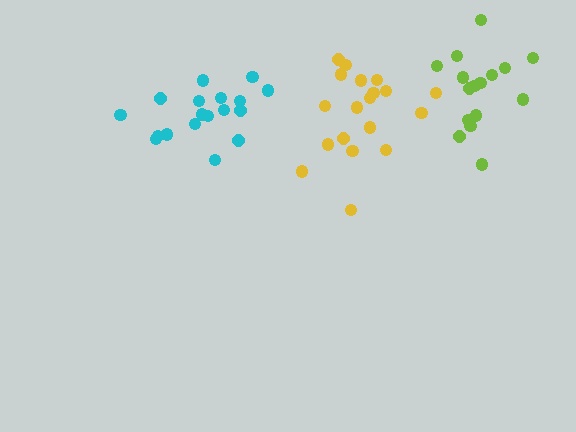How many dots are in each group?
Group 1: 19 dots, Group 2: 16 dots, Group 3: 18 dots (53 total).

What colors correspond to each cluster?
The clusters are colored: yellow, lime, cyan.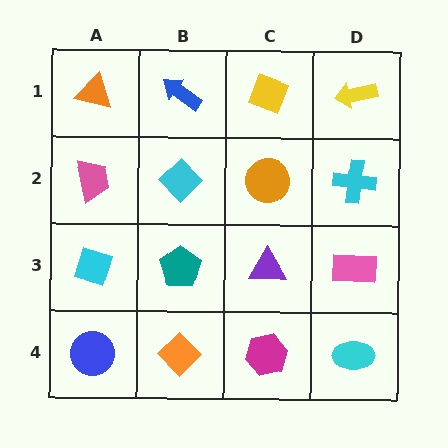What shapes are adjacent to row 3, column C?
An orange circle (row 2, column C), a magenta hexagon (row 4, column C), a teal pentagon (row 3, column B), a pink rectangle (row 3, column D).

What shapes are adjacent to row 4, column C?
A purple triangle (row 3, column C), an orange diamond (row 4, column B), a cyan ellipse (row 4, column D).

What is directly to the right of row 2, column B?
An orange circle.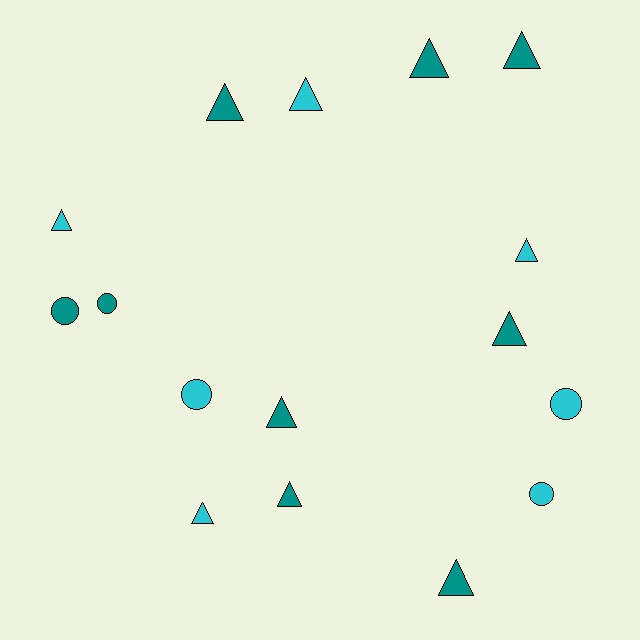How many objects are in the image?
There are 16 objects.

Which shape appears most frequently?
Triangle, with 11 objects.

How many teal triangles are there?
There are 7 teal triangles.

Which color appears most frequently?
Teal, with 9 objects.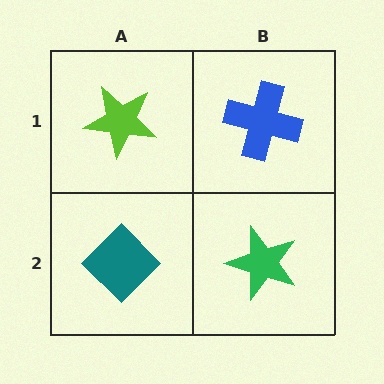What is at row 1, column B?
A blue cross.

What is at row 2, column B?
A green star.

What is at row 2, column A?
A teal diamond.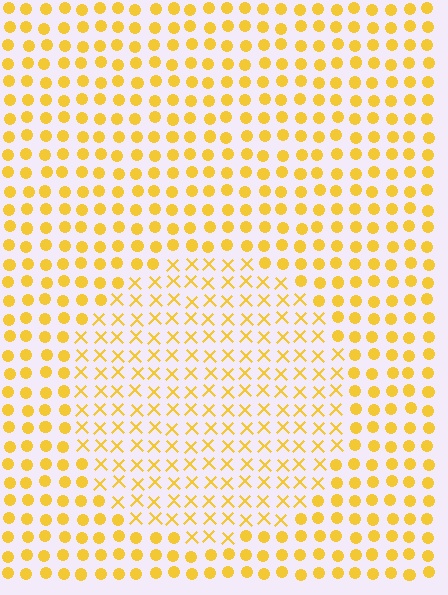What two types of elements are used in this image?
The image uses X marks inside the circle region and circles outside it.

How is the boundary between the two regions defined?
The boundary is defined by a change in element shape: X marks inside vs. circles outside. All elements share the same color and spacing.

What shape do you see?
I see a circle.